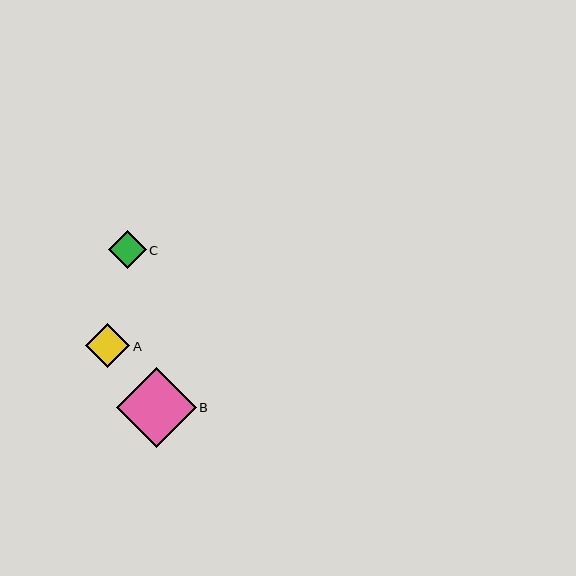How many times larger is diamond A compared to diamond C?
Diamond A is approximately 1.2 times the size of diamond C.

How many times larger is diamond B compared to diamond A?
Diamond B is approximately 1.8 times the size of diamond A.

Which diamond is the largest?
Diamond B is the largest with a size of approximately 80 pixels.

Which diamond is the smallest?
Diamond C is the smallest with a size of approximately 38 pixels.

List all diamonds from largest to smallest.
From largest to smallest: B, A, C.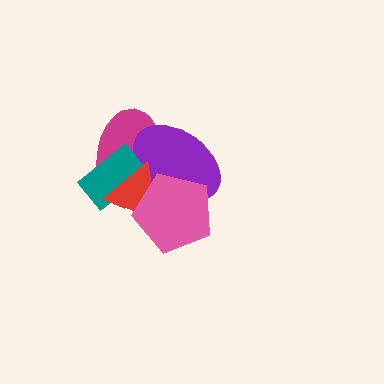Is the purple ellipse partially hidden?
Yes, it is partially covered by another shape.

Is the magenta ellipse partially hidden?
Yes, it is partially covered by another shape.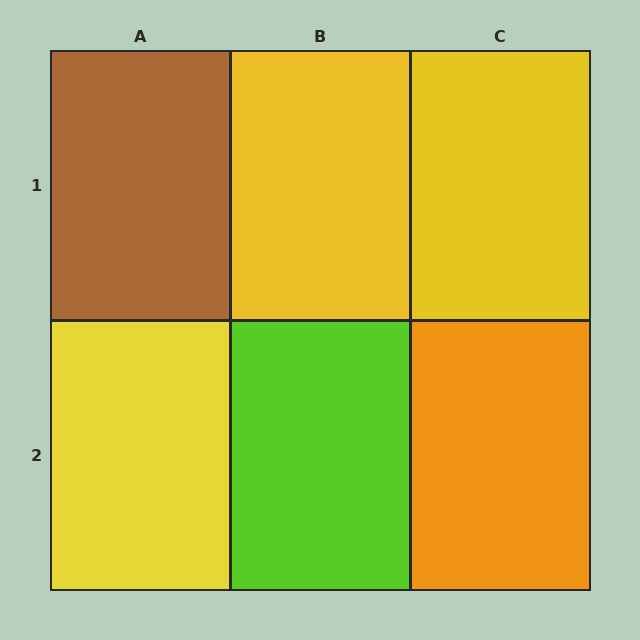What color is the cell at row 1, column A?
Brown.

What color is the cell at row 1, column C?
Yellow.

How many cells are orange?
1 cell is orange.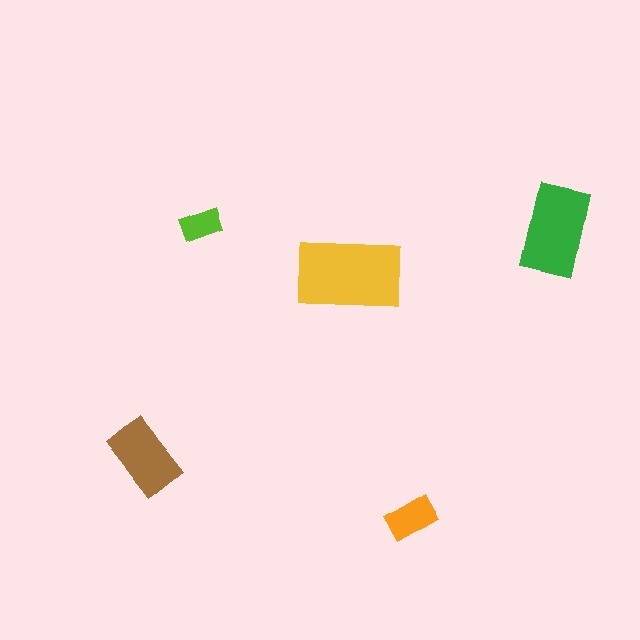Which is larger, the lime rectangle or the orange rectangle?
The orange one.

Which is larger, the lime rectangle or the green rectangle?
The green one.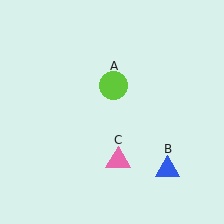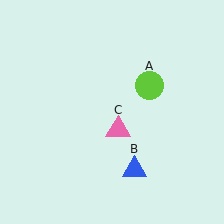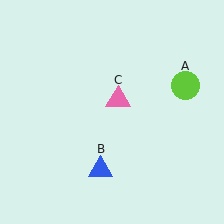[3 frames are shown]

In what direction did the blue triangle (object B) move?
The blue triangle (object B) moved left.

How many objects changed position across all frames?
3 objects changed position: lime circle (object A), blue triangle (object B), pink triangle (object C).